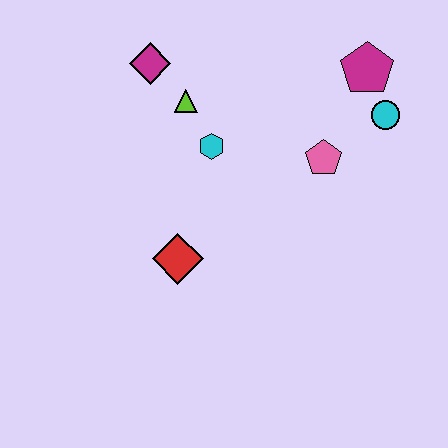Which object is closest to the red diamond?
The cyan hexagon is closest to the red diamond.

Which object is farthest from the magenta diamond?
The cyan circle is farthest from the magenta diamond.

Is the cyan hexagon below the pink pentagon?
No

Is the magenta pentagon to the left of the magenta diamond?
No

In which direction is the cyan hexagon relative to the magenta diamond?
The cyan hexagon is below the magenta diamond.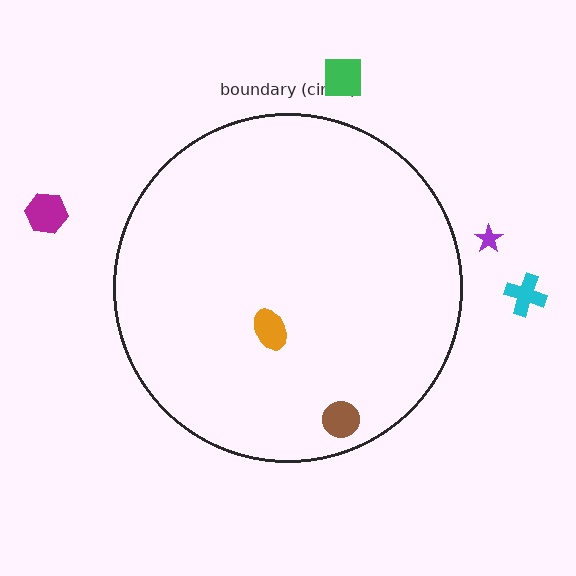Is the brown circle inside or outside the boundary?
Inside.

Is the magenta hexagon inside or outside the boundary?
Outside.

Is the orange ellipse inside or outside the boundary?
Inside.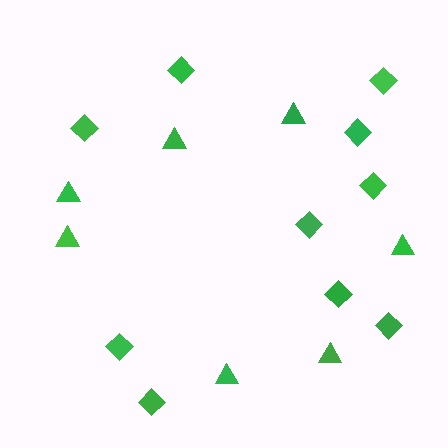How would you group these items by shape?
There are 2 groups: one group of triangles (7) and one group of diamonds (10).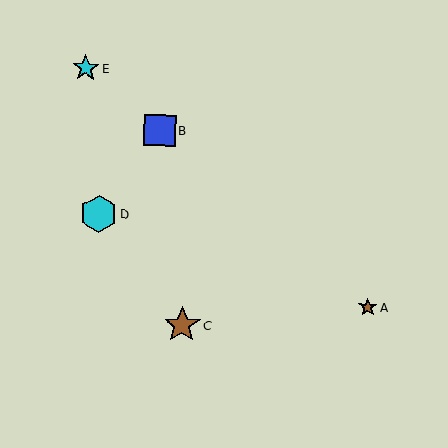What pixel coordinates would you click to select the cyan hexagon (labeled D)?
Click at (99, 214) to select the cyan hexagon D.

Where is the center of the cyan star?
The center of the cyan star is at (86, 68).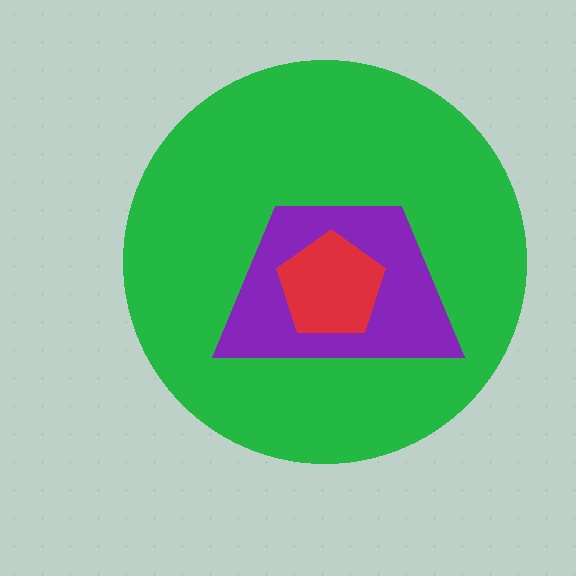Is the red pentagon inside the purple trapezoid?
Yes.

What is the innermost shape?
The red pentagon.